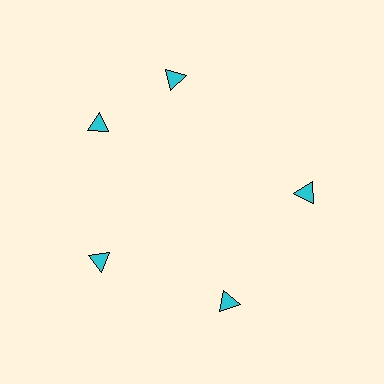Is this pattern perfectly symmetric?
No. The 5 cyan triangles are arranged in a ring, but one element near the 1 o'clock position is rotated out of alignment along the ring, breaking the 5-fold rotational symmetry.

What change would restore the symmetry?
The symmetry would be restored by rotating it back into even spacing with its neighbors so that all 5 triangles sit at equal angles and equal distance from the center.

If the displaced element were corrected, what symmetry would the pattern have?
It would have 5-fold rotational symmetry — the pattern would map onto itself every 72 degrees.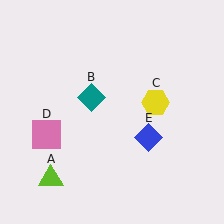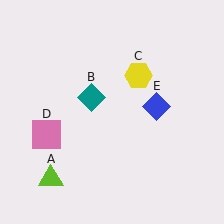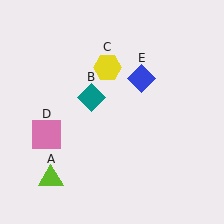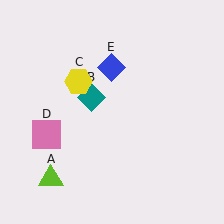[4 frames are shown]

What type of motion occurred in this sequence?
The yellow hexagon (object C), blue diamond (object E) rotated counterclockwise around the center of the scene.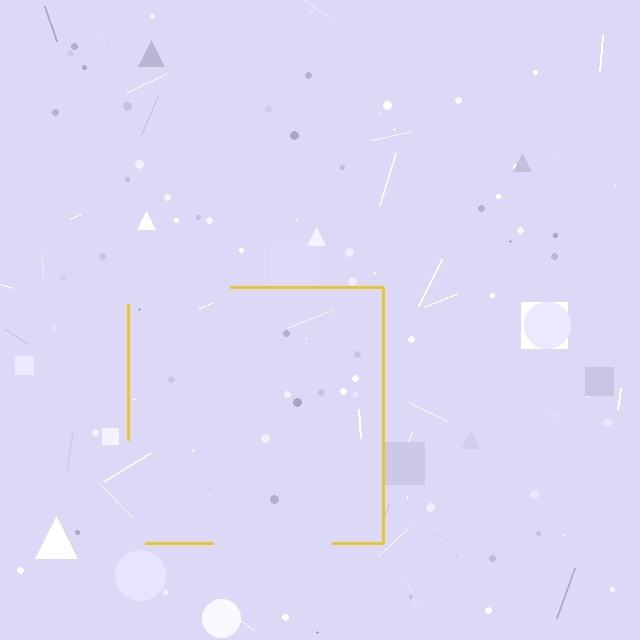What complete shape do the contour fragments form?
The contour fragments form a square.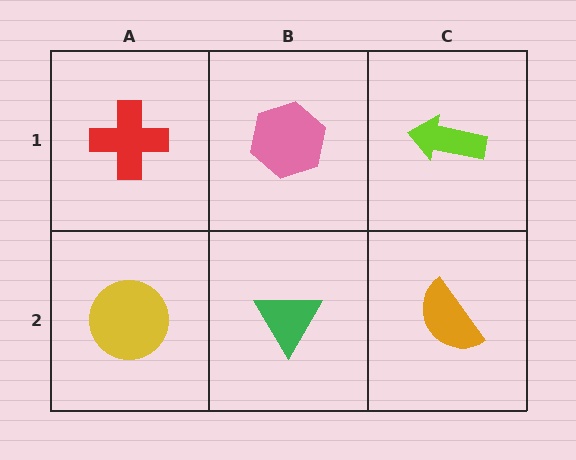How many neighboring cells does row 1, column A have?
2.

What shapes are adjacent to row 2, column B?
A pink hexagon (row 1, column B), a yellow circle (row 2, column A), an orange semicircle (row 2, column C).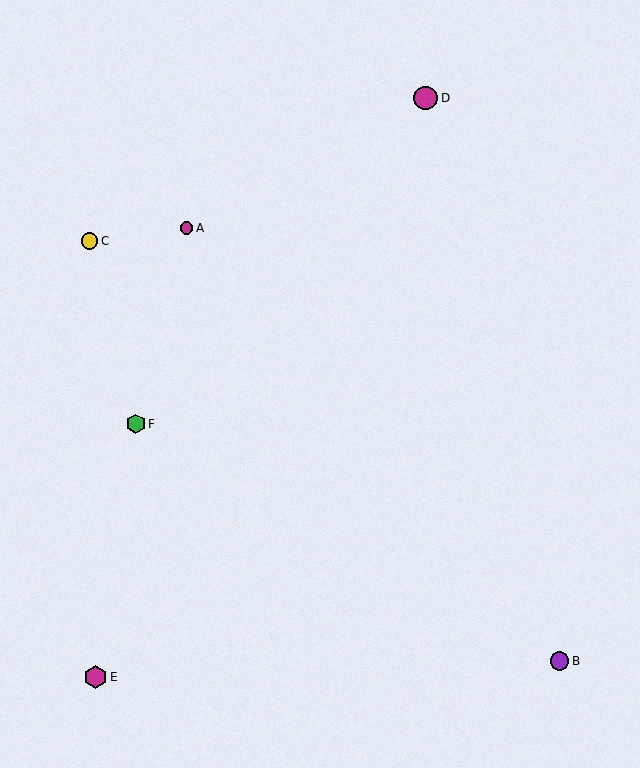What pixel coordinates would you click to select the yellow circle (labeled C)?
Click at (89, 241) to select the yellow circle C.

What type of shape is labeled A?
Shape A is a magenta circle.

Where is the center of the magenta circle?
The center of the magenta circle is at (426, 98).